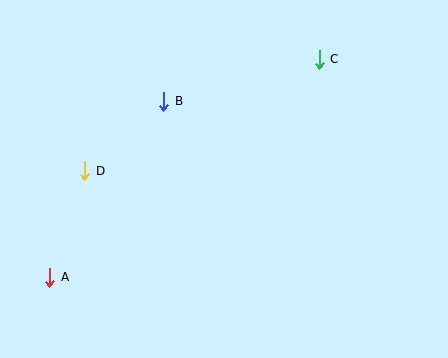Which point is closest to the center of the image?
Point B at (164, 101) is closest to the center.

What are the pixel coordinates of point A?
Point A is at (50, 277).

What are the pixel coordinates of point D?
Point D is at (85, 171).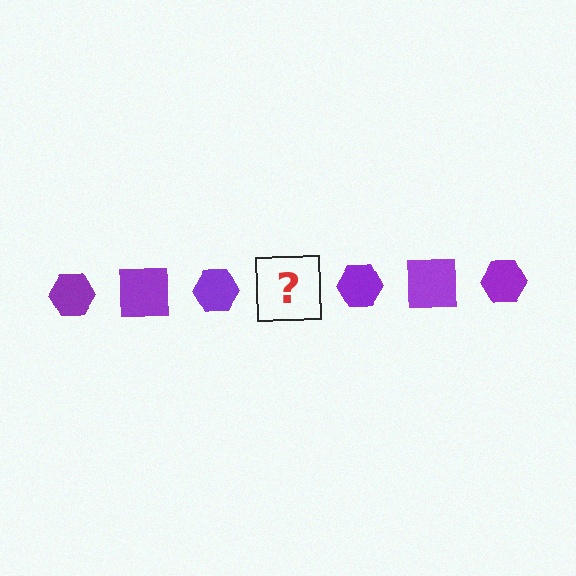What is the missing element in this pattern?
The missing element is a purple square.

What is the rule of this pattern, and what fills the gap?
The rule is that the pattern cycles through hexagon, square shapes in purple. The gap should be filled with a purple square.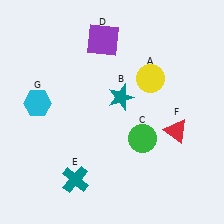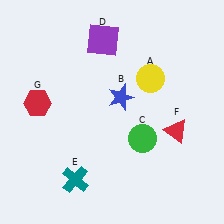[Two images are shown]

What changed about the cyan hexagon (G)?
In Image 1, G is cyan. In Image 2, it changed to red.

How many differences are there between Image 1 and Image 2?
There are 2 differences between the two images.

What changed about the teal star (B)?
In Image 1, B is teal. In Image 2, it changed to blue.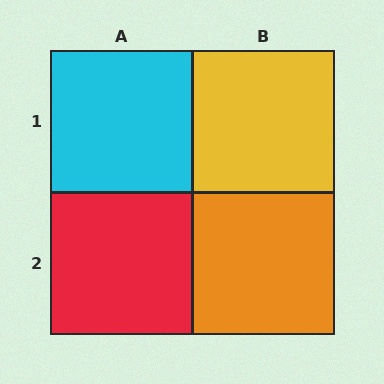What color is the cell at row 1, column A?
Cyan.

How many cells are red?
1 cell is red.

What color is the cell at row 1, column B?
Yellow.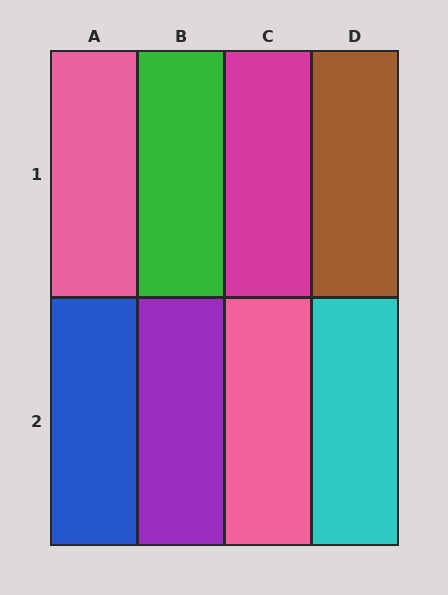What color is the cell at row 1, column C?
Magenta.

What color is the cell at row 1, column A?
Pink.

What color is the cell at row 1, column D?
Brown.